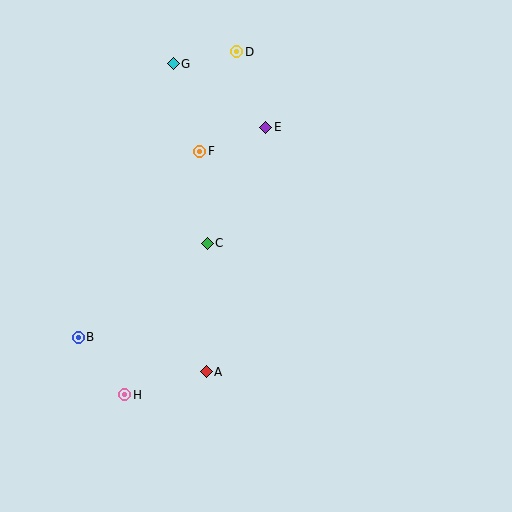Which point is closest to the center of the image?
Point C at (207, 243) is closest to the center.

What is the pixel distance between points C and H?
The distance between C and H is 173 pixels.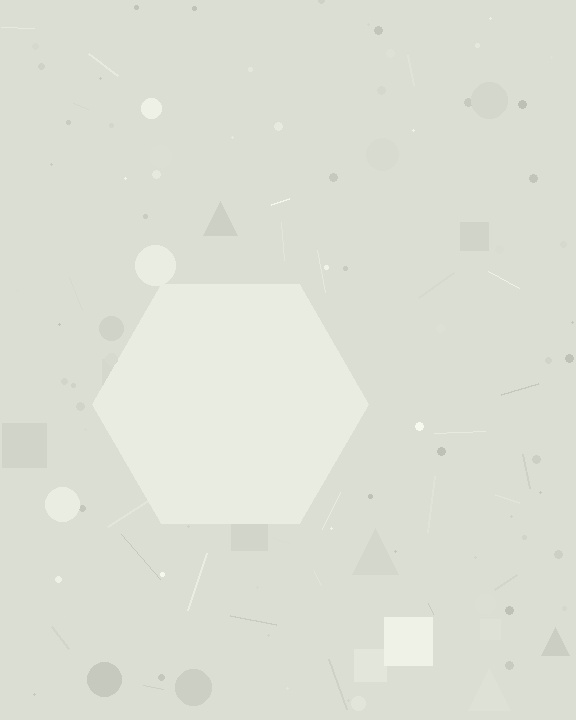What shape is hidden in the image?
A hexagon is hidden in the image.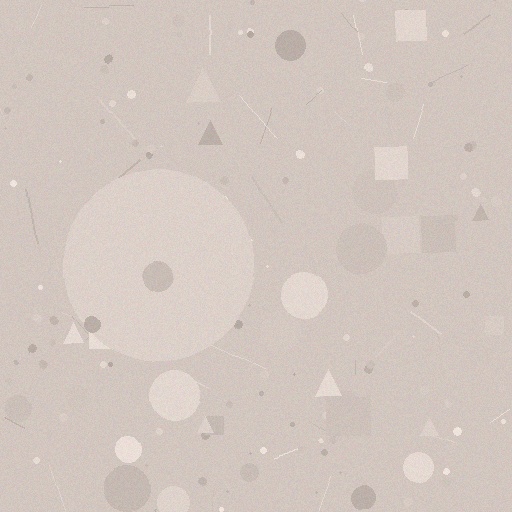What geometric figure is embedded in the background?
A circle is embedded in the background.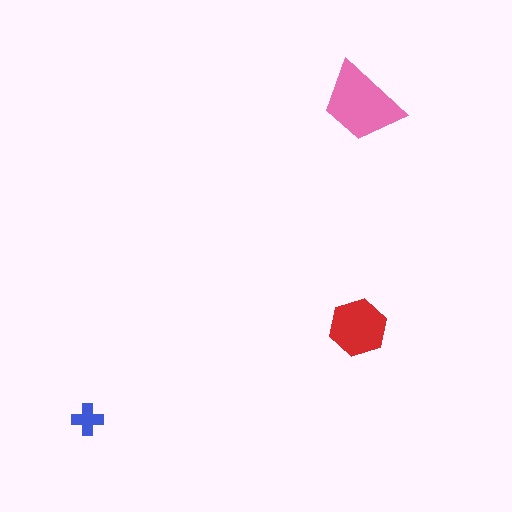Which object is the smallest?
The blue cross.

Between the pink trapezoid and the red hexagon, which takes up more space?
The pink trapezoid.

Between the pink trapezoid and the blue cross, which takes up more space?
The pink trapezoid.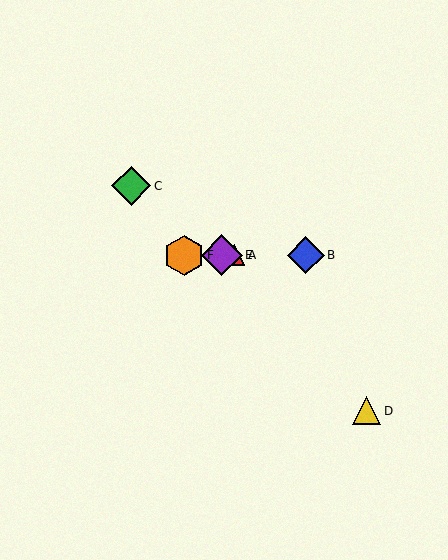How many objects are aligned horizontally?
4 objects (A, B, E, F) are aligned horizontally.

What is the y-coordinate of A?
Object A is at y≈255.